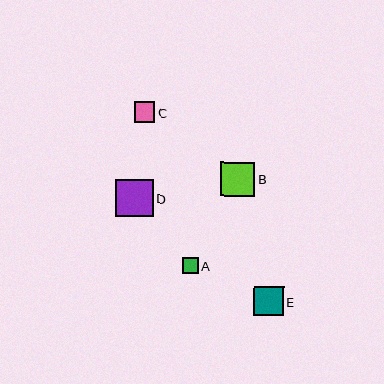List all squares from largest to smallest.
From largest to smallest: D, B, E, C, A.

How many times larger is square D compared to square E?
Square D is approximately 1.3 times the size of square E.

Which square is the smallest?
Square A is the smallest with a size of approximately 16 pixels.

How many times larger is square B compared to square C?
Square B is approximately 1.6 times the size of square C.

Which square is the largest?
Square D is the largest with a size of approximately 38 pixels.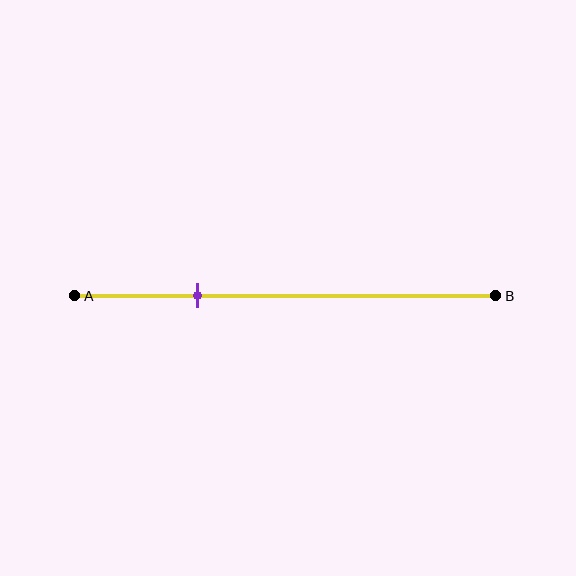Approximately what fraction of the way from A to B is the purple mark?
The purple mark is approximately 30% of the way from A to B.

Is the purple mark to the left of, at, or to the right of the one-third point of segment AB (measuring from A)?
The purple mark is to the left of the one-third point of segment AB.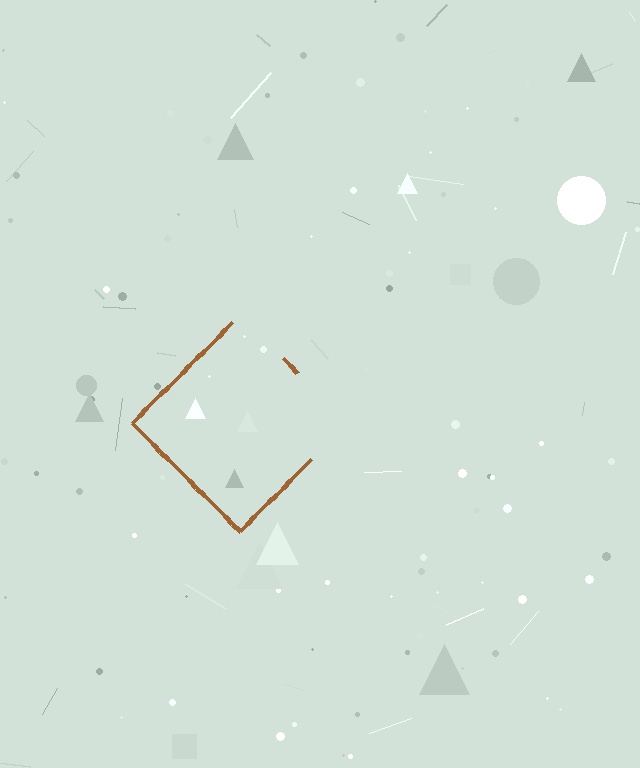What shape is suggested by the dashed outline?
The dashed outline suggests a diamond.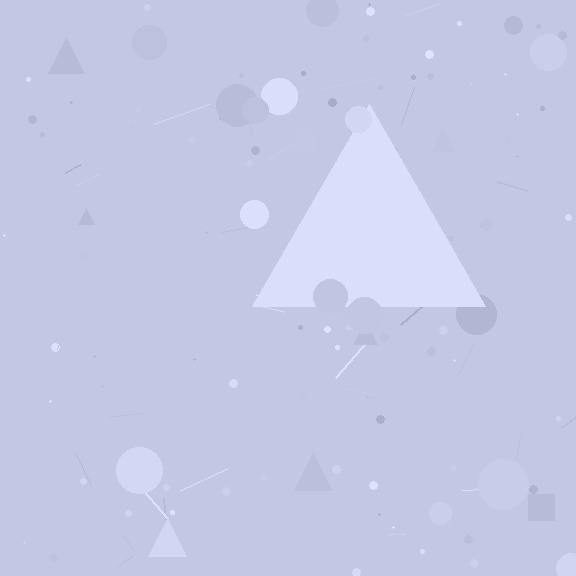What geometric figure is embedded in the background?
A triangle is embedded in the background.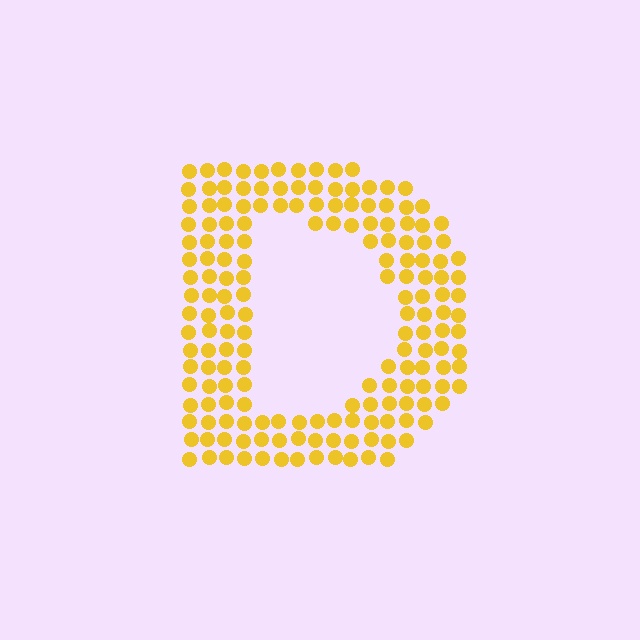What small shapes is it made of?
It is made of small circles.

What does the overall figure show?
The overall figure shows the letter D.